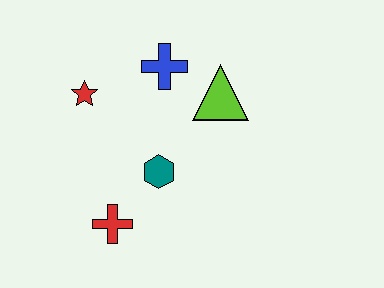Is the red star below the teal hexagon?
No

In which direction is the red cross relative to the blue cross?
The red cross is below the blue cross.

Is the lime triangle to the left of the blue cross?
No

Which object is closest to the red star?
The blue cross is closest to the red star.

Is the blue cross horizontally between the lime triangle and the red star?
Yes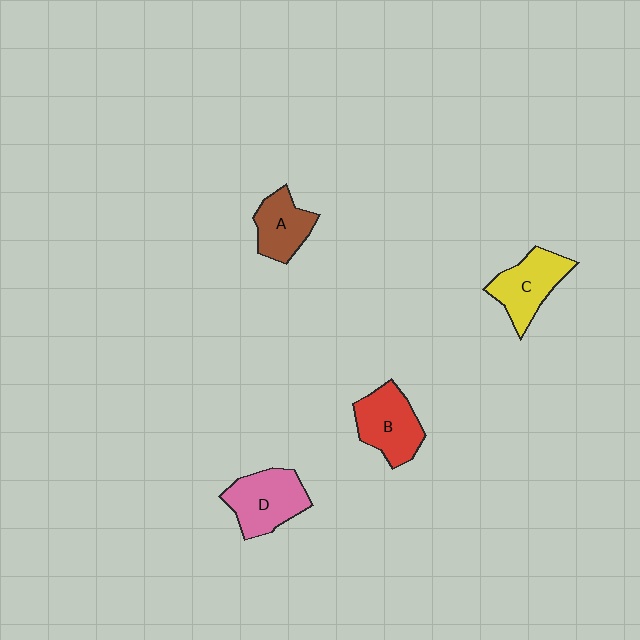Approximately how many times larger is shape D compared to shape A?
Approximately 1.3 times.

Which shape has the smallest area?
Shape A (brown).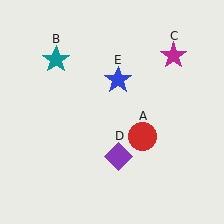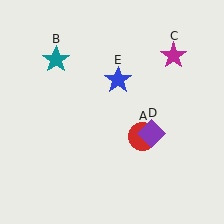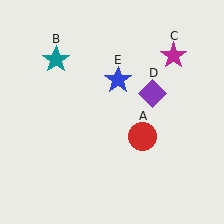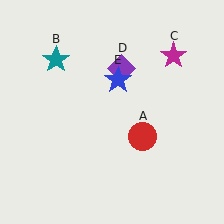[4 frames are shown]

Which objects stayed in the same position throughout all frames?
Red circle (object A) and teal star (object B) and magenta star (object C) and blue star (object E) remained stationary.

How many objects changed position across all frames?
1 object changed position: purple diamond (object D).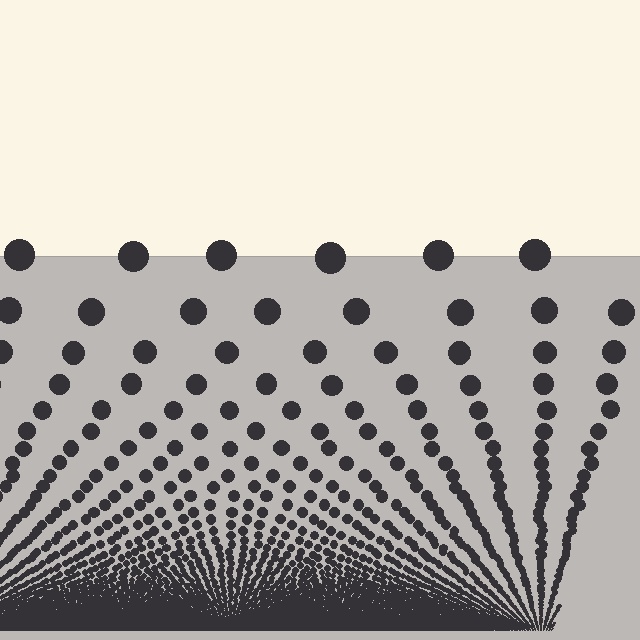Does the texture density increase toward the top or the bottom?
Density increases toward the bottom.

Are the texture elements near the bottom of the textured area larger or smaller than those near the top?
Smaller. The gradient is inverted — elements near the bottom are smaller and denser.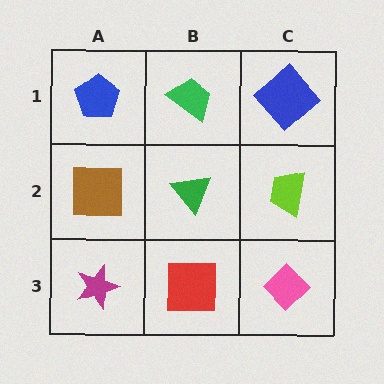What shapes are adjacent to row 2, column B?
A green trapezoid (row 1, column B), a red square (row 3, column B), a brown square (row 2, column A), a lime trapezoid (row 2, column C).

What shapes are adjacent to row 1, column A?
A brown square (row 2, column A), a green trapezoid (row 1, column B).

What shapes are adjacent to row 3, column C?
A lime trapezoid (row 2, column C), a red square (row 3, column B).